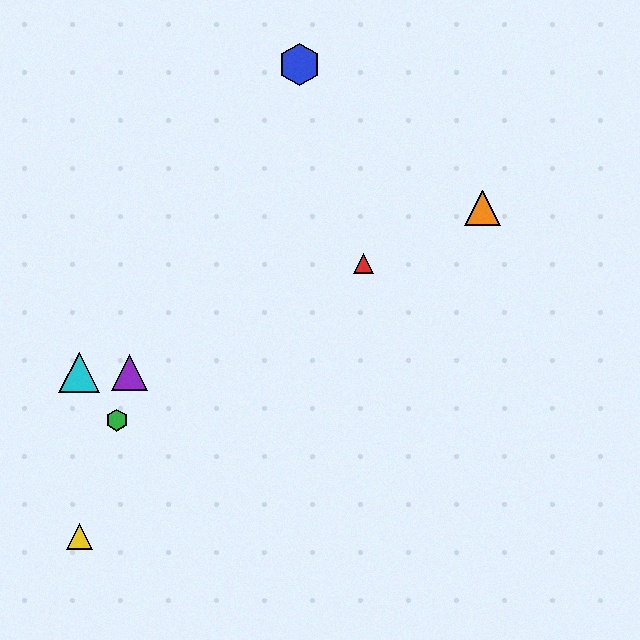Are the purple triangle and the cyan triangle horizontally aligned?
Yes, both are at y≈372.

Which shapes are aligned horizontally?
The purple triangle, the cyan triangle are aligned horizontally.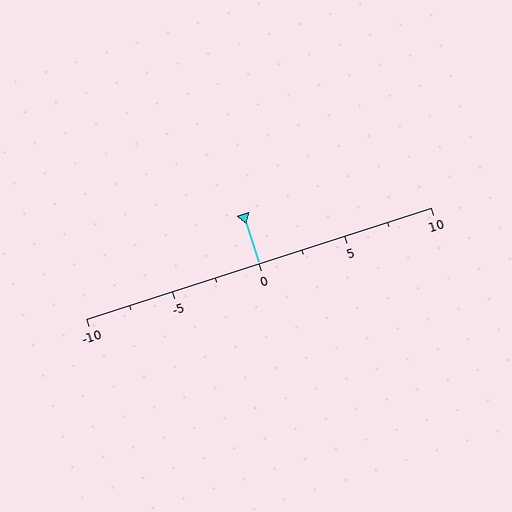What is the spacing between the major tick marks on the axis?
The major ticks are spaced 5 apart.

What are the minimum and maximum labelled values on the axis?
The axis runs from -10 to 10.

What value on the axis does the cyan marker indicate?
The marker indicates approximately 0.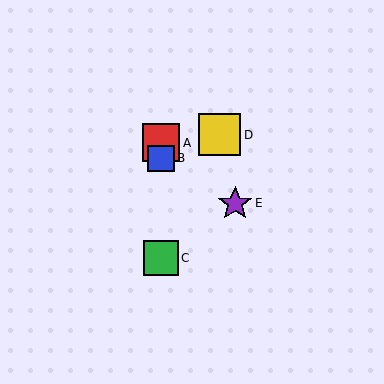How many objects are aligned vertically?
3 objects (A, B, C) are aligned vertically.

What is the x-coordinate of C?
Object C is at x≈161.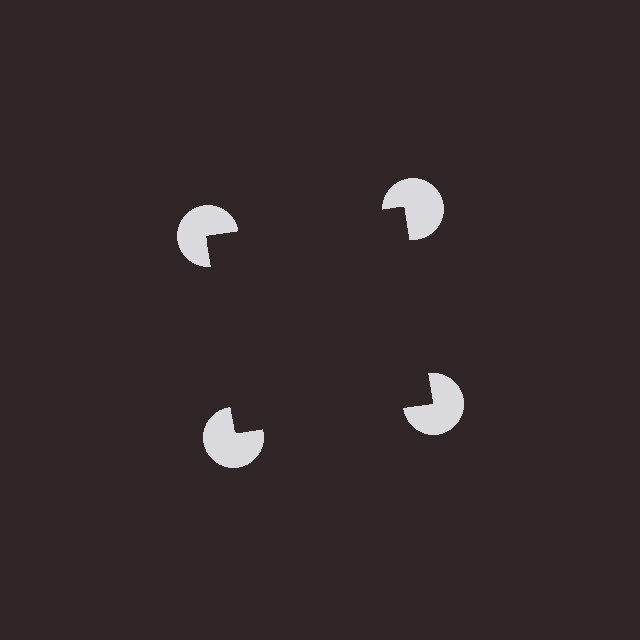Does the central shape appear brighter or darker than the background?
It typically appears slightly darker than the background, even though no actual brightness change is drawn.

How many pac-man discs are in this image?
There are 4 — one at each vertex of the illusory square.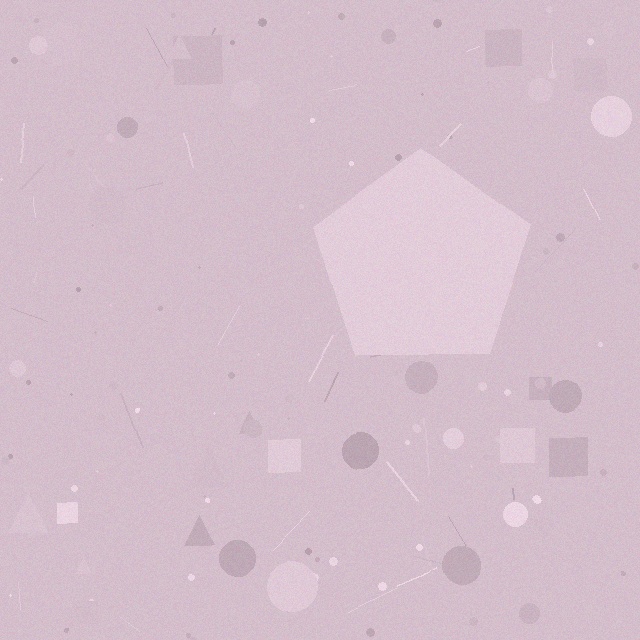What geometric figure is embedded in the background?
A pentagon is embedded in the background.